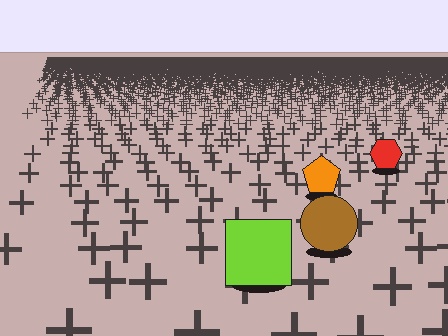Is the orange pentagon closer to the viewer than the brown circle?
No. The brown circle is closer — you can tell from the texture gradient: the ground texture is coarser near it.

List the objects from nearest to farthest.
From nearest to farthest: the lime square, the brown circle, the orange pentagon, the red hexagon.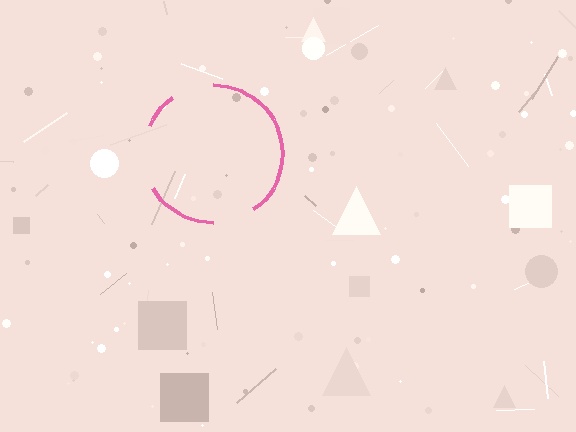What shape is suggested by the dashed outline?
The dashed outline suggests a circle.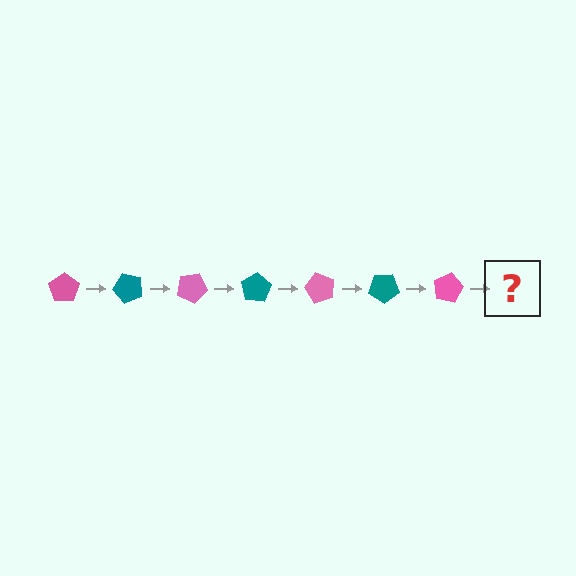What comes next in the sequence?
The next element should be a teal pentagon, rotated 350 degrees from the start.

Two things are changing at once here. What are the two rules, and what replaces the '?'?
The two rules are that it rotates 50 degrees each step and the color cycles through pink and teal. The '?' should be a teal pentagon, rotated 350 degrees from the start.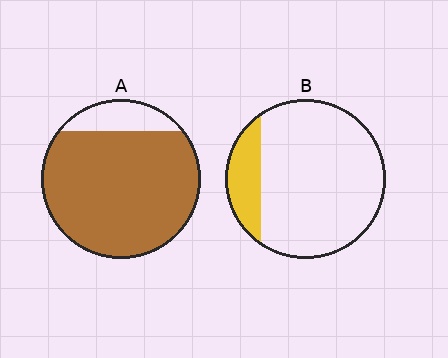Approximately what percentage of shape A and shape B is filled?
A is approximately 85% and B is approximately 15%.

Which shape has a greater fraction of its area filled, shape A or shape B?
Shape A.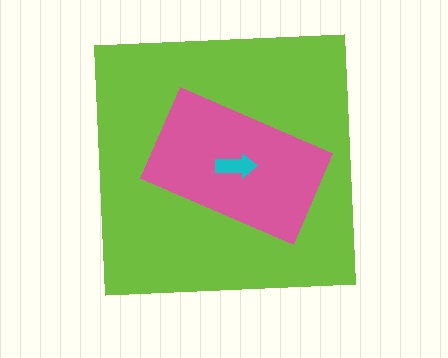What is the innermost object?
The cyan arrow.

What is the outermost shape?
The lime square.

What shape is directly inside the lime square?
The pink rectangle.